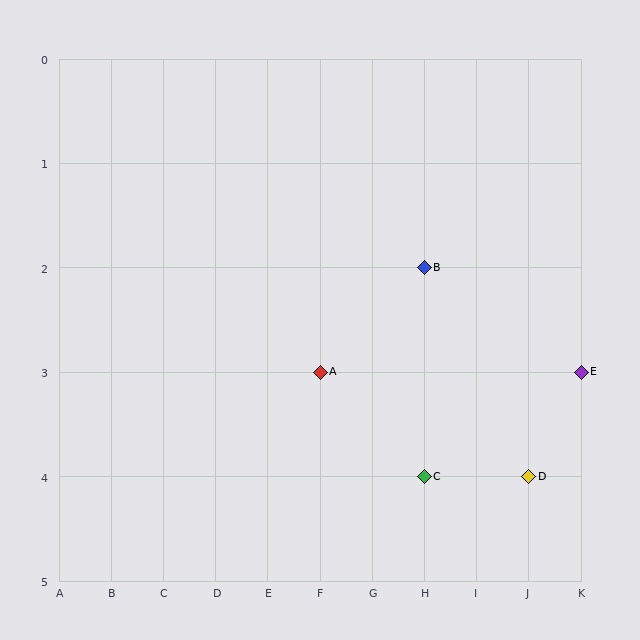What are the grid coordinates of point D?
Point D is at grid coordinates (J, 4).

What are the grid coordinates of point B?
Point B is at grid coordinates (H, 2).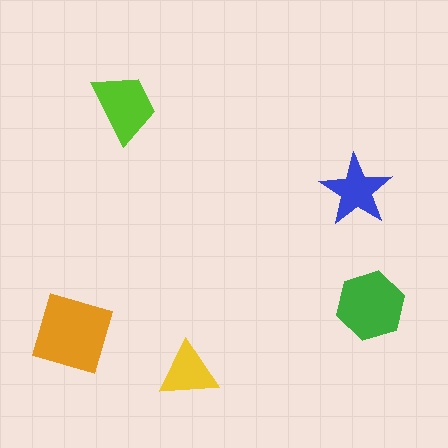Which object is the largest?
The orange diamond.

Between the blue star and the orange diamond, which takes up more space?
The orange diamond.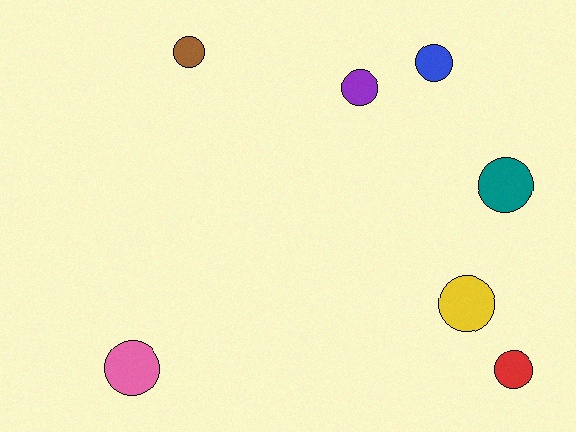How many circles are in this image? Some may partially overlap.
There are 7 circles.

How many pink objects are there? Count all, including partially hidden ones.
There is 1 pink object.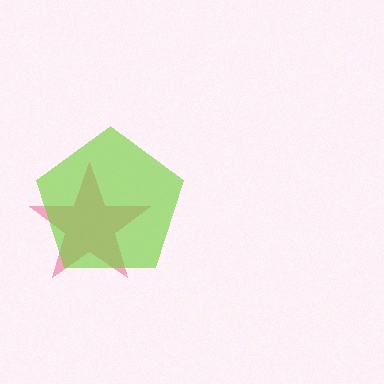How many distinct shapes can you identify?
There are 2 distinct shapes: a pink star, a lime pentagon.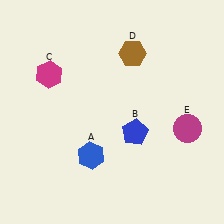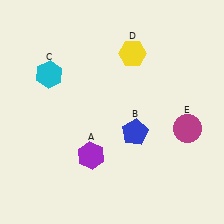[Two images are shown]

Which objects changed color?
A changed from blue to purple. C changed from magenta to cyan. D changed from brown to yellow.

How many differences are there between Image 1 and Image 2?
There are 3 differences between the two images.